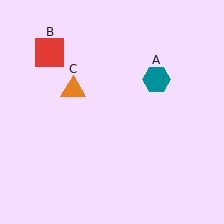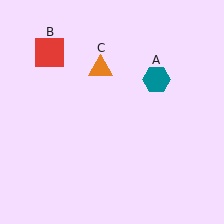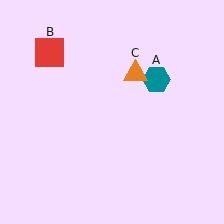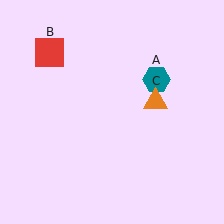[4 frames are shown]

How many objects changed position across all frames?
1 object changed position: orange triangle (object C).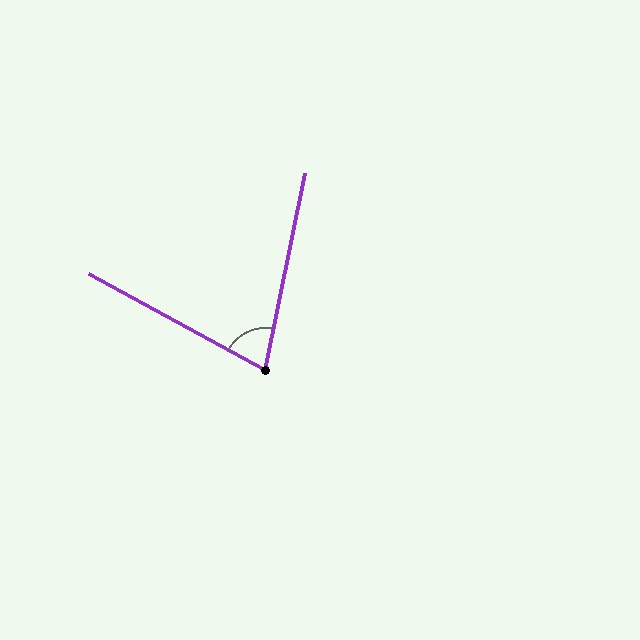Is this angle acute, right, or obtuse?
It is acute.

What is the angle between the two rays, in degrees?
Approximately 73 degrees.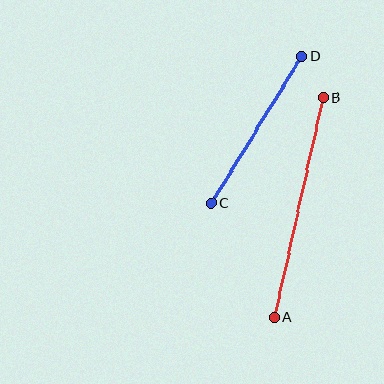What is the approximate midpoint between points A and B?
The midpoint is at approximately (299, 207) pixels.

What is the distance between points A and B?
The distance is approximately 225 pixels.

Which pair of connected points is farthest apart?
Points A and B are farthest apart.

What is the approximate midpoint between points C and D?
The midpoint is at approximately (257, 130) pixels.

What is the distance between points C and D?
The distance is approximately 172 pixels.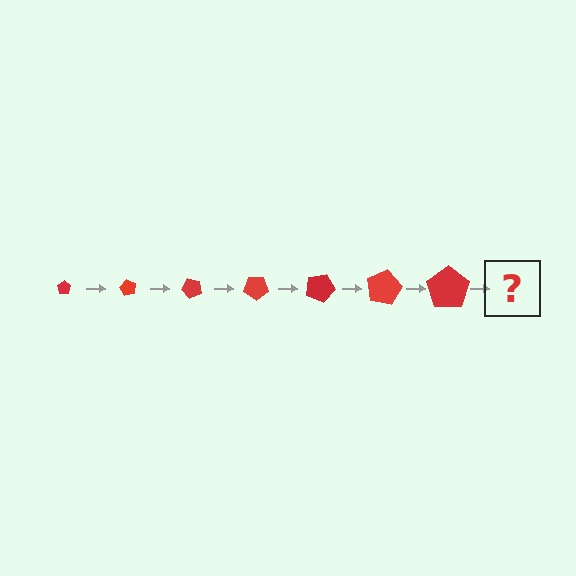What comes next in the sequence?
The next element should be a pentagon, larger than the previous one and rotated 420 degrees from the start.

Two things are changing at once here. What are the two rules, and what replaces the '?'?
The two rules are that the pentagon grows larger each step and it rotates 60 degrees each step. The '?' should be a pentagon, larger than the previous one and rotated 420 degrees from the start.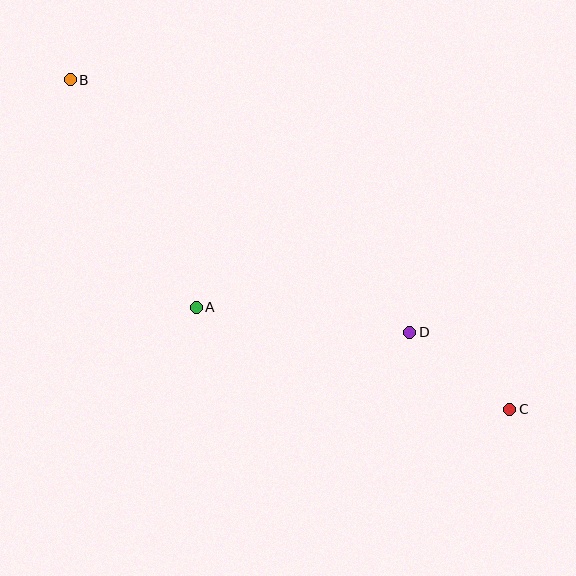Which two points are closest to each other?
Points C and D are closest to each other.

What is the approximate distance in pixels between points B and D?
The distance between B and D is approximately 423 pixels.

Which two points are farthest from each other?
Points B and C are farthest from each other.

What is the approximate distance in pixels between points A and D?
The distance between A and D is approximately 215 pixels.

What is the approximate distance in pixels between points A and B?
The distance between A and B is approximately 260 pixels.